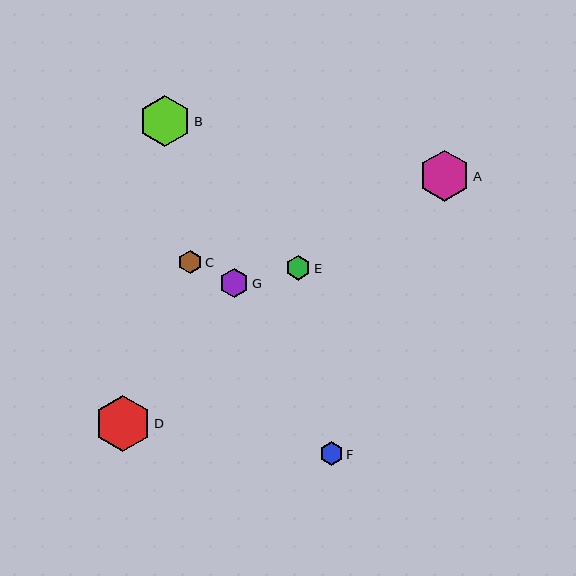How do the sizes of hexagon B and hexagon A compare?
Hexagon B and hexagon A are approximately the same size.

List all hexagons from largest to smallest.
From largest to smallest: D, B, A, G, E, F, C.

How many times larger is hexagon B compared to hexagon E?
Hexagon B is approximately 2.1 times the size of hexagon E.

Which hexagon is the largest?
Hexagon D is the largest with a size of approximately 56 pixels.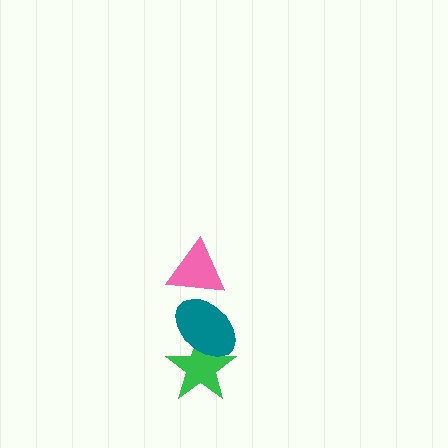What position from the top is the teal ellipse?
The teal ellipse is 2nd from the top.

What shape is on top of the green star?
The teal ellipse is on top of the green star.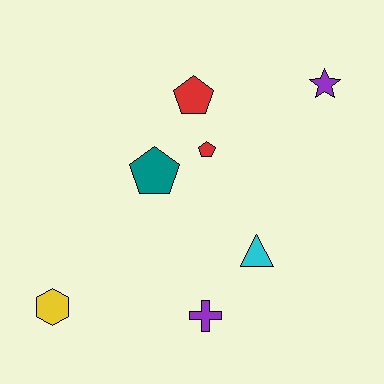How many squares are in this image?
There are no squares.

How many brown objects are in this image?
There are no brown objects.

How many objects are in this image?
There are 7 objects.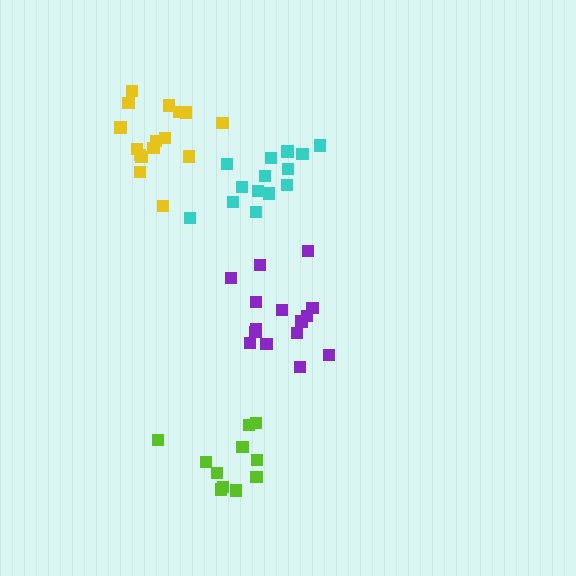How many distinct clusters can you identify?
There are 4 distinct clusters.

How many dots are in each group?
Group 1: 15 dots, Group 2: 14 dots, Group 3: 11 dots, Group 4: 16 dots (56 total).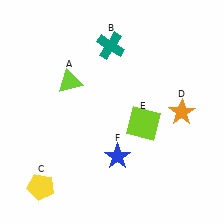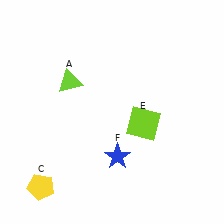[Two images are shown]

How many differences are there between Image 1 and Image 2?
There are 2 differences between the two images.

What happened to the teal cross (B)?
The teal cross (B) was removed in Image 2. It was in the top-left area of Image 1.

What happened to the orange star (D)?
The orange star (D) was removed in Image 2. It was in the bottom-right area of Image 1.